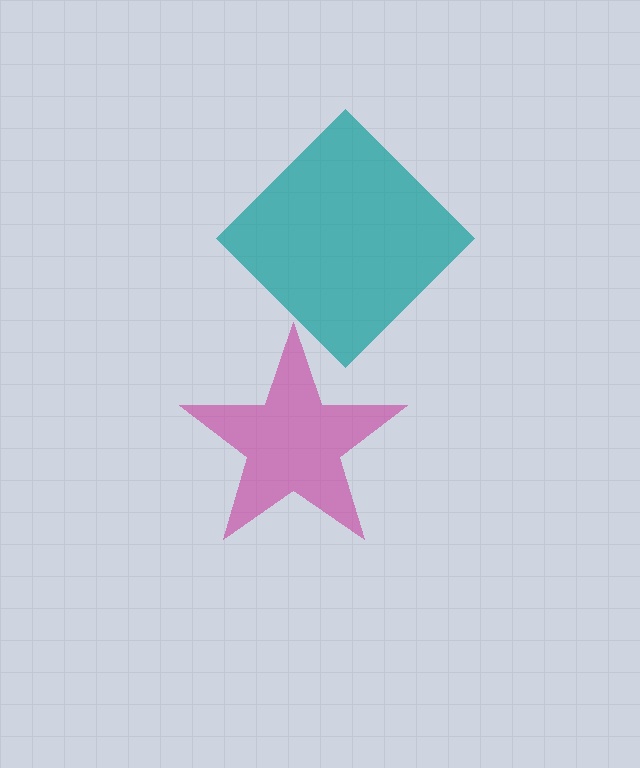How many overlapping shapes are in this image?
There are 2 overlapping shapes in the image.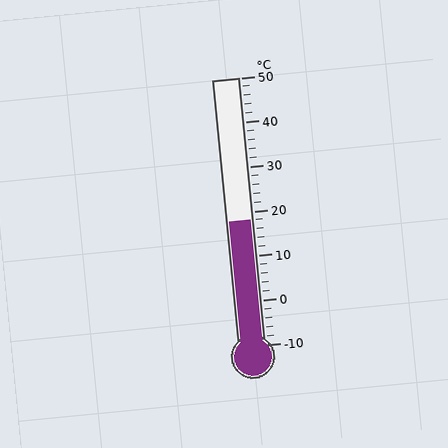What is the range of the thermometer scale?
The thermometer scale ranges from -10°C to 50°C.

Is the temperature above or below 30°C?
The temperature is below 30°C.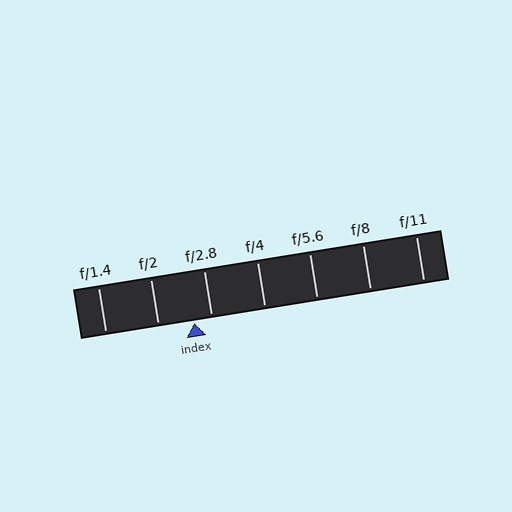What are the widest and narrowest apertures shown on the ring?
The widest aperture shown is f/1.4 and the narrowest is f/11.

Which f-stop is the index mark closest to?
The index mark is closest to f/2.8.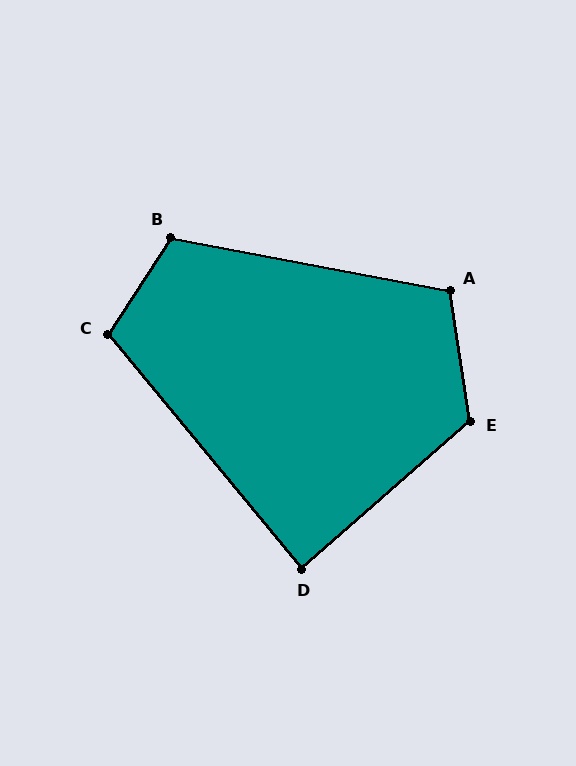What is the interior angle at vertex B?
Approximately 112 degrees (obtuse).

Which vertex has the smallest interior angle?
D, at approximately 89 degrees.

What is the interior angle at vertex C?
Approximately 107 degrees (obtuse).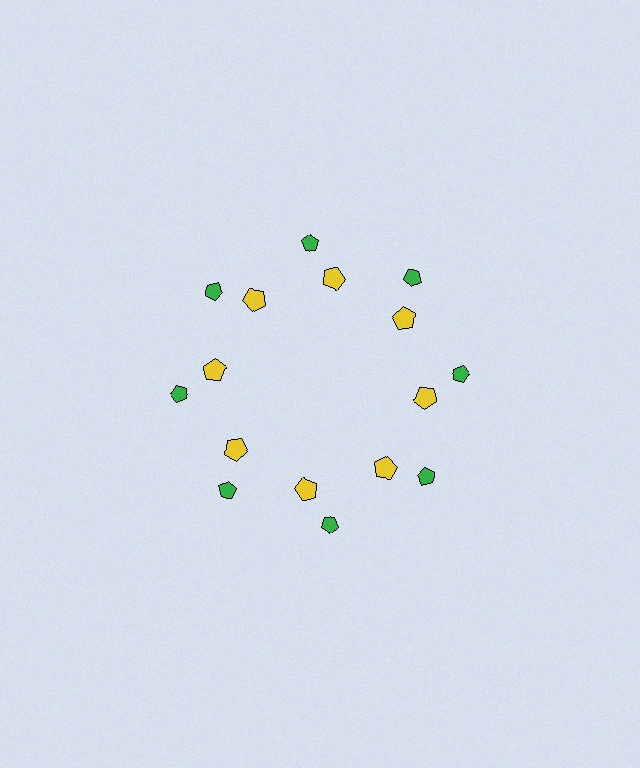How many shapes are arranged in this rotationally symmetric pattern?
There are 16 shapes, arranged in 8 groups of 2.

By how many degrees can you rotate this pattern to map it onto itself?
The pattern maps onto itself every 45 degrees of rotation.